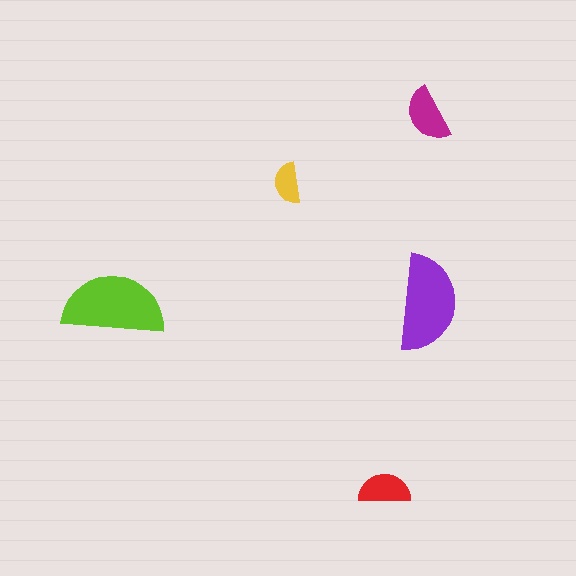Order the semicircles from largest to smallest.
the lime one, the purple one, the magenta one, the red one, the yellow one.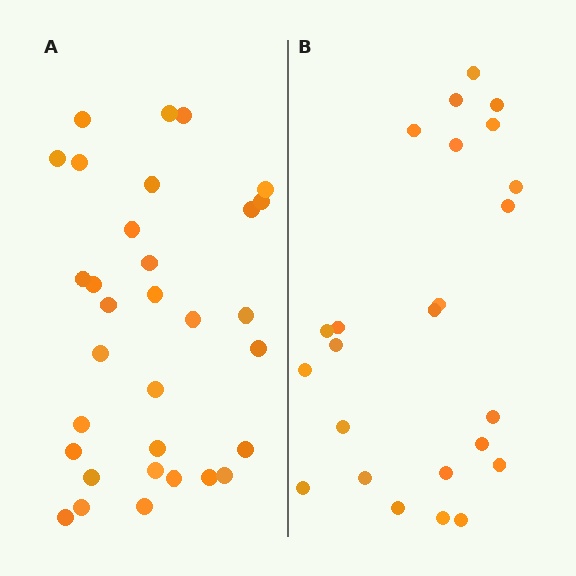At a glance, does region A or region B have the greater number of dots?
Region A (the left region) has more dots.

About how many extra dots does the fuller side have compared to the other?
Region A has roughly 8 or so more dots than region B.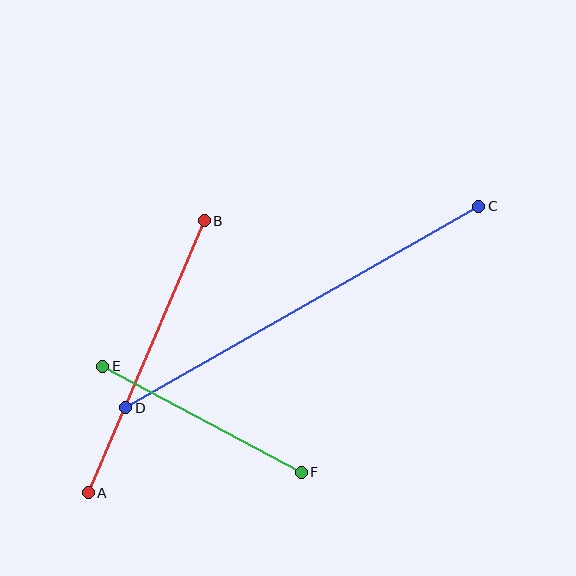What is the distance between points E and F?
The distance is approximately 225 pixels.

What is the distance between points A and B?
The distance is approximately 296 pixels.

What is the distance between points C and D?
The distance is approximately 407 pixels.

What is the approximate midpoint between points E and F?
The midpoint is at approximately (202, 419) pixels.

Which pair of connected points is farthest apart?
Points C and D are farthest apart.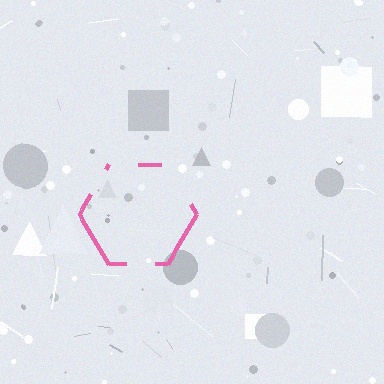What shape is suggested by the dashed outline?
The dashed outline suggests a hexagon.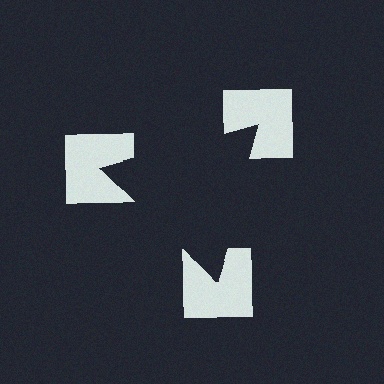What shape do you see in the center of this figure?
An illusory triangle — its edges are inferred from the aligned wedge cuts in the notched squares, not physically drawn.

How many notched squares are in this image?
There are 3 — one at each vertex of the illusory triangle.